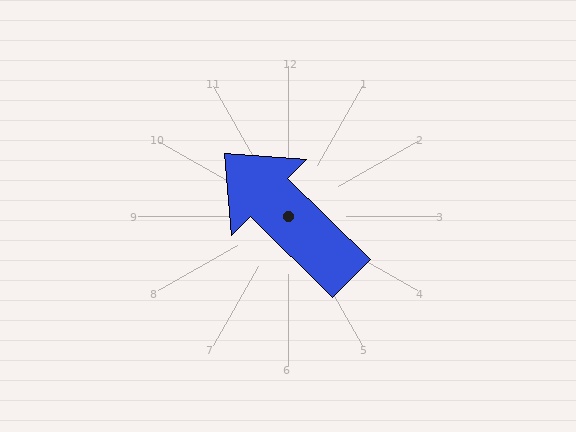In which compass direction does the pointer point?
Northwest.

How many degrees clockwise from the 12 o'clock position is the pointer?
Approximately 314 degrees.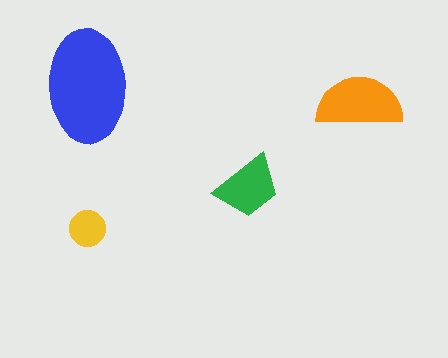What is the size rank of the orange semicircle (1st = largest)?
2nd.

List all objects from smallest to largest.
The yellow circle, the green trapezoid, the orange semicircle, the blue ellipse.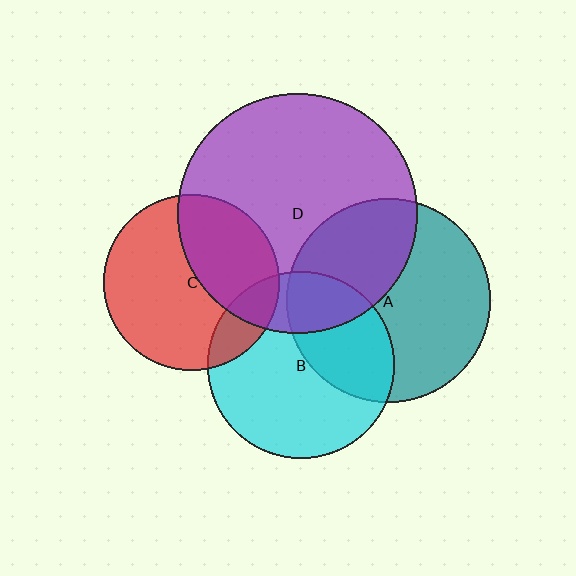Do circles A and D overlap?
Yes.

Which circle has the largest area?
Circle D (purple).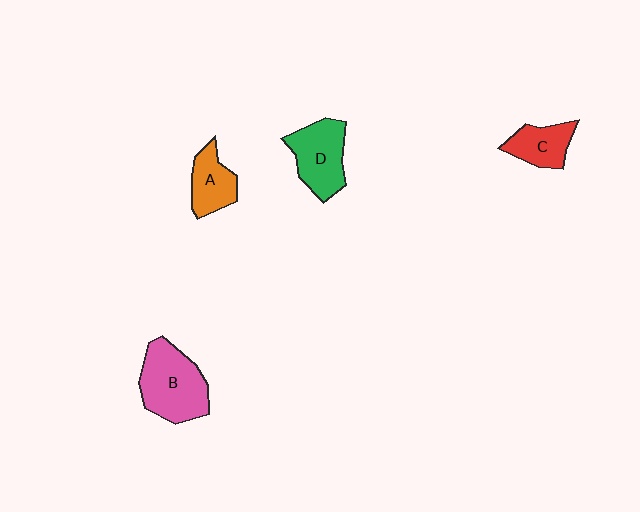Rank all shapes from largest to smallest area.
From largest to smallest: B (pink), D (green), A (orange), C (red).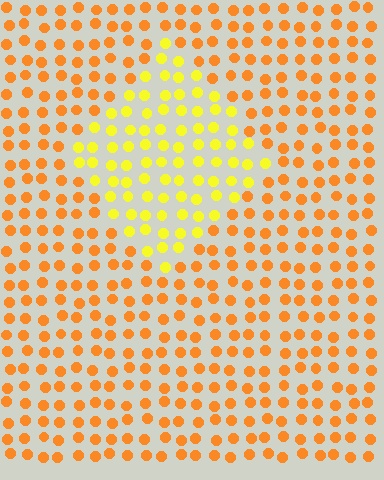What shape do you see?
I see a diamond.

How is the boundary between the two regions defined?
The boundary is defined purely by a slight shift in hue (about 33 degrees). Spacing, size, and orientation are identical on both sides.